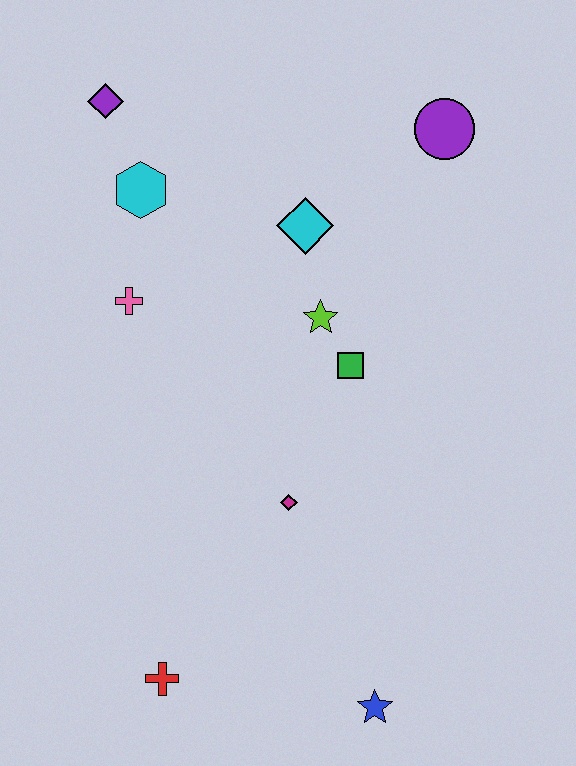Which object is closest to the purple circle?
The cyan diamond is closest to the purple circle.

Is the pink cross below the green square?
No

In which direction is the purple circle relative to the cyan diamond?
The purple circle is to the right of the cyan diamond.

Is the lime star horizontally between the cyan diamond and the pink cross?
No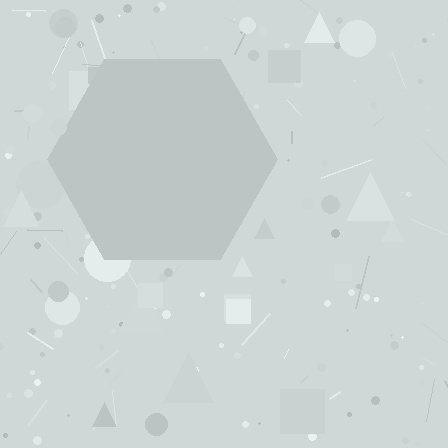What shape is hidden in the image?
A hexagon is hidden in the image.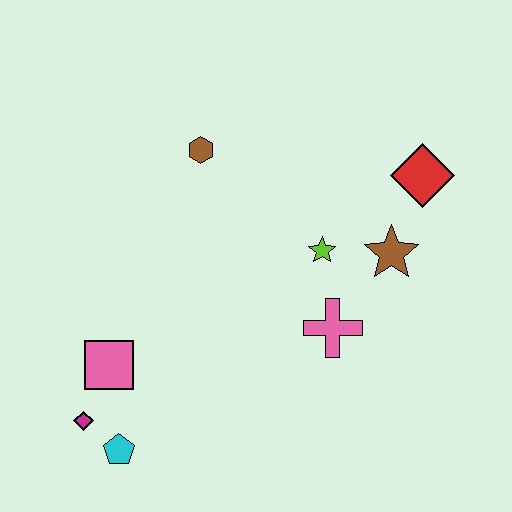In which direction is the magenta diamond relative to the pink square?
The magenta diamond is below the pink square.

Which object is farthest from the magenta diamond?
The red diamond is farthest from the magenta diamond.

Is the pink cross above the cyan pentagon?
Yes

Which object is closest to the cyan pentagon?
The magenta diamond is closest to the cyan pentagon.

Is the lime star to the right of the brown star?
No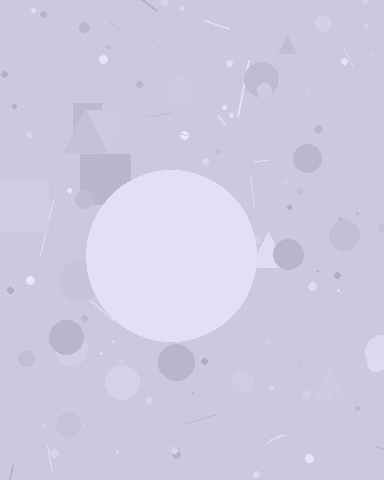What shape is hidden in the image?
A circle is hidden in the image.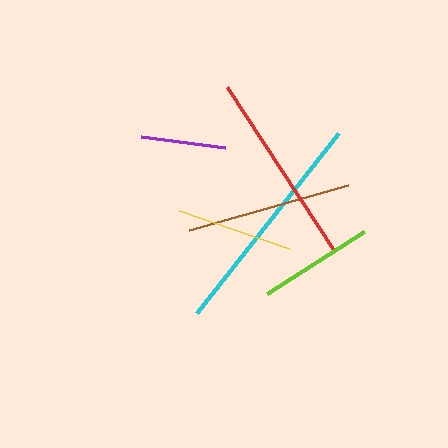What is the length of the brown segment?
The brown segment is approximately 165 pixels long.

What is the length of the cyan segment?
The cyan segment is approximately 229 pixels long.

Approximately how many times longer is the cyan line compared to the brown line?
The cyan line is approximately 1.4 times the length of the brown line.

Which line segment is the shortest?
The purple line is the shortest at approximately 85 pixels.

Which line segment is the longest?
The cyan line is the longest at approximately 229 pixels.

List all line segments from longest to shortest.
From longest to shortest: cyan, red, brown, yellow, lime, purple.